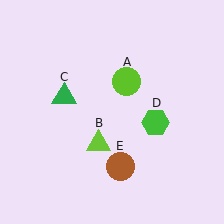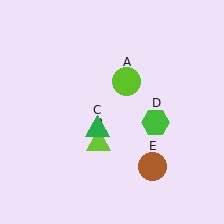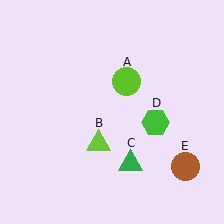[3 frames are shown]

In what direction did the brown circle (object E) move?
The brown circle (object E) moved right.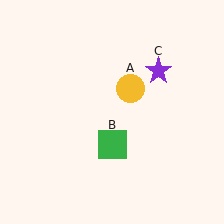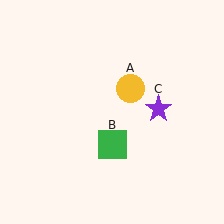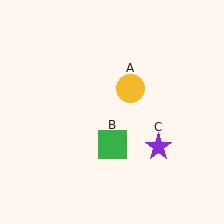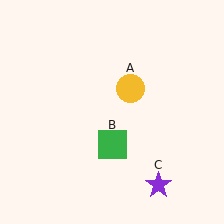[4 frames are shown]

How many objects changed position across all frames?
1 object changed position: purple star (object C).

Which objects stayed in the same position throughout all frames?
Yellow circle (object A) and green square (object B) remained stationary.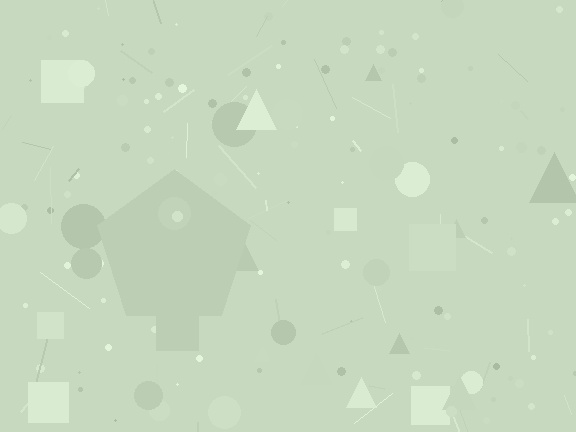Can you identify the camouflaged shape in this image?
The camouflaged shape is a pentagon.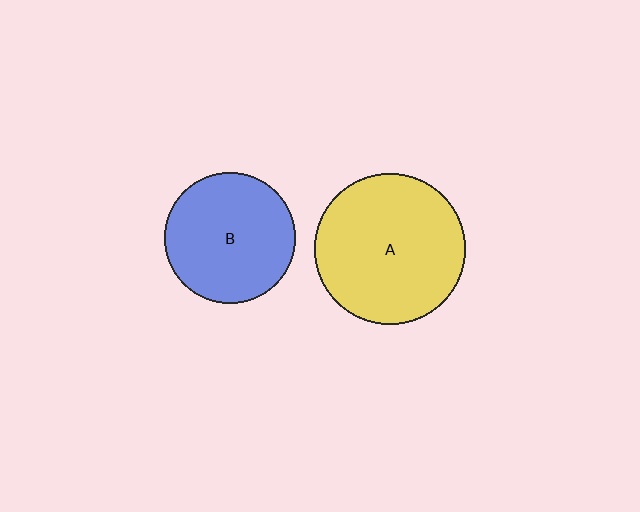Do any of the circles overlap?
No, none of the circles overlap.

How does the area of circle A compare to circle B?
Approximately 1.3 times.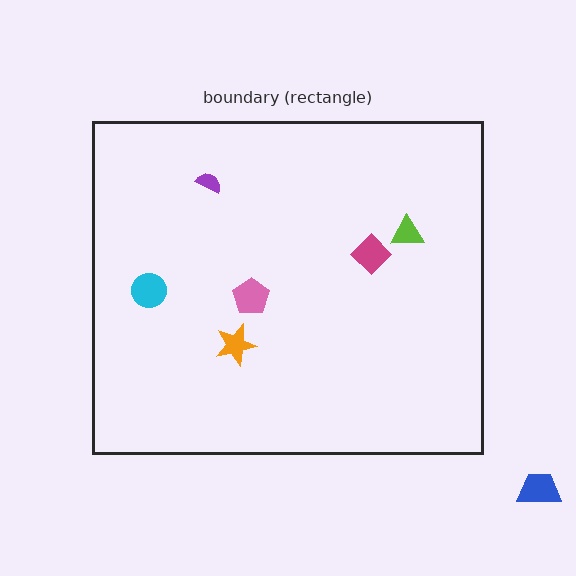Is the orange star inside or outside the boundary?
Inside.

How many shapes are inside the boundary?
6 inside, 1 outside.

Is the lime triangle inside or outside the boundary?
Inside.